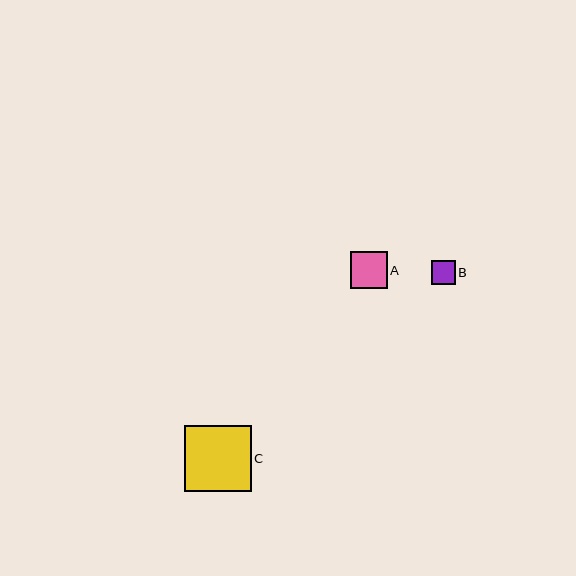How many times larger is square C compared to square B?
Square C is approximately 2.7 times the size of square B.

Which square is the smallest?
Square B is the smallest with a size of approximately 24 pixels.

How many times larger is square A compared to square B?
Square A is approximately 1.5 times the size of square B.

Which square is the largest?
Square C is the largest with a size of approximately 66 pixels.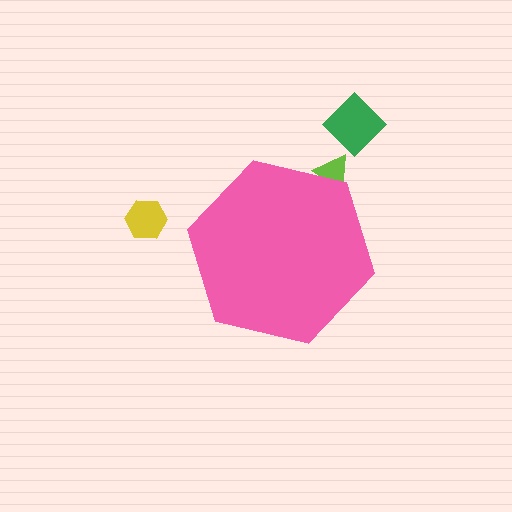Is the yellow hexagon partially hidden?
No, the yellow hexagon is fully visible.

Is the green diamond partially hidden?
No, the green diamond is fully visible.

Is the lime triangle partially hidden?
Yes, the lime triangle is partially hidden behind the pink hexagon.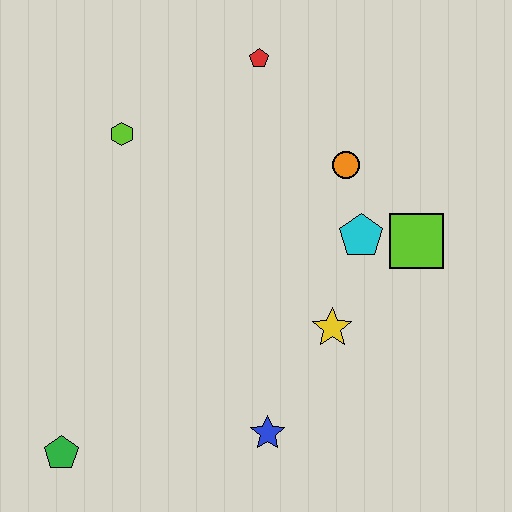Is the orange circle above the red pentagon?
No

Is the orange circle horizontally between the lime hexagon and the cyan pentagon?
Yes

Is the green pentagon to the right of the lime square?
No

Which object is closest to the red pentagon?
The orange circle is closest to the red pentagon.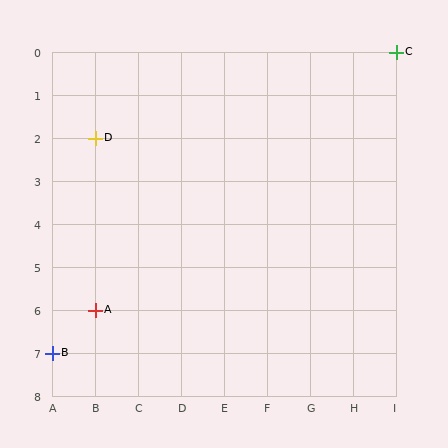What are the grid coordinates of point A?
Point A is at grid coordinates (B, 6).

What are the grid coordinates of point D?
Point D is at grid coordinates (B, 2).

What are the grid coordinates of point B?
Point B is at grid coordinates (A, 7).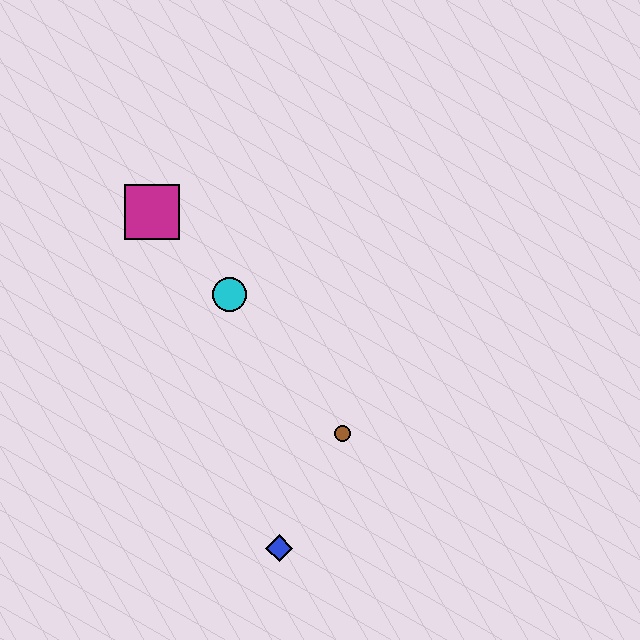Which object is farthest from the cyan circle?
The blue diamond is farthest from the cyan circle.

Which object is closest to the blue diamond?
The brown circle is closest to the blue diamond.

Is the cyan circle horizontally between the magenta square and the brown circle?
Yes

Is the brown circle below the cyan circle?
Yes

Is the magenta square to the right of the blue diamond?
No